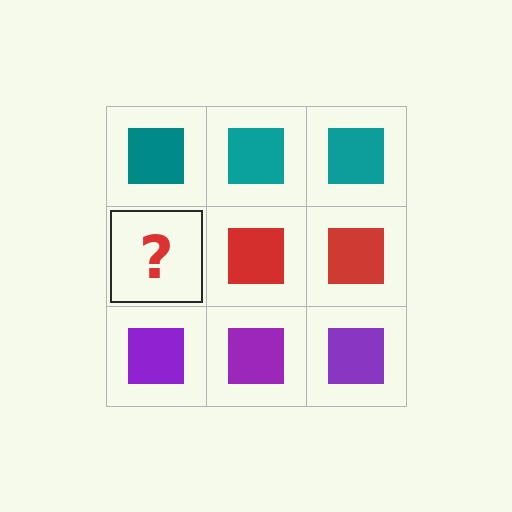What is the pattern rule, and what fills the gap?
The rule is that each row has a consistent color. The gap should be filled with a red square.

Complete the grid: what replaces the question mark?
The question mark should be replaced with a red square.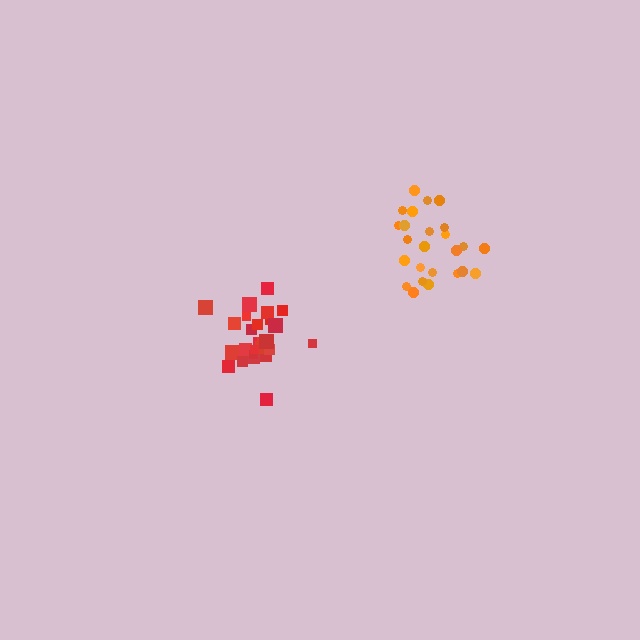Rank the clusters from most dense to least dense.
red, orange.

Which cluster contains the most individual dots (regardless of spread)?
Red (27).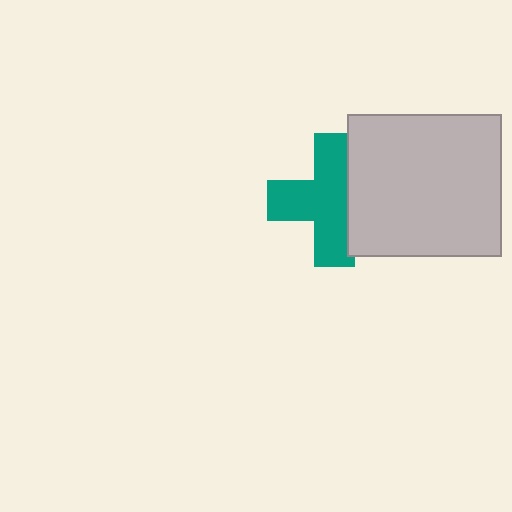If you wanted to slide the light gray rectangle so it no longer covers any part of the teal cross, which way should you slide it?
Slide it right — that is the most direct way to separate the two shapes.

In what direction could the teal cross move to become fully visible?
The teal cross could move left. That would shift it out from behind the light gray rectangle entirely.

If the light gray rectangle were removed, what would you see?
You would see the complete teal cross.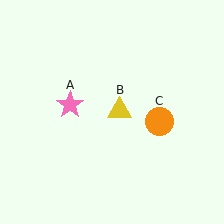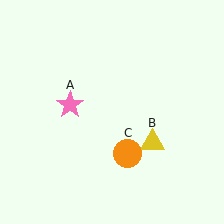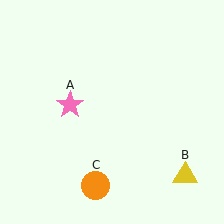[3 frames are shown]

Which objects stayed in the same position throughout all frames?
Pink star (object A) remained stationary.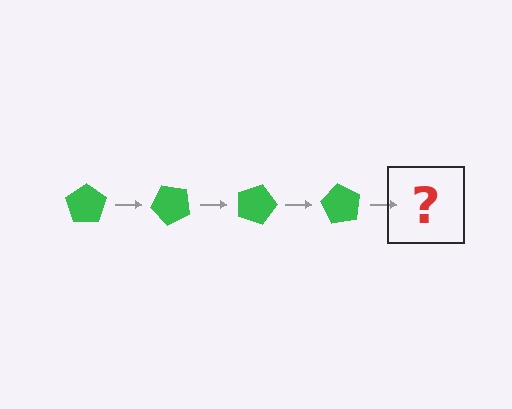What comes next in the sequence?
The next element should be a green pentagon rotated 180 degrees.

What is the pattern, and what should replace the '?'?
The pattern is that the pentagon rotates 45 degrees each step. The '?' should be a green pentagon rotated 180 degrees.